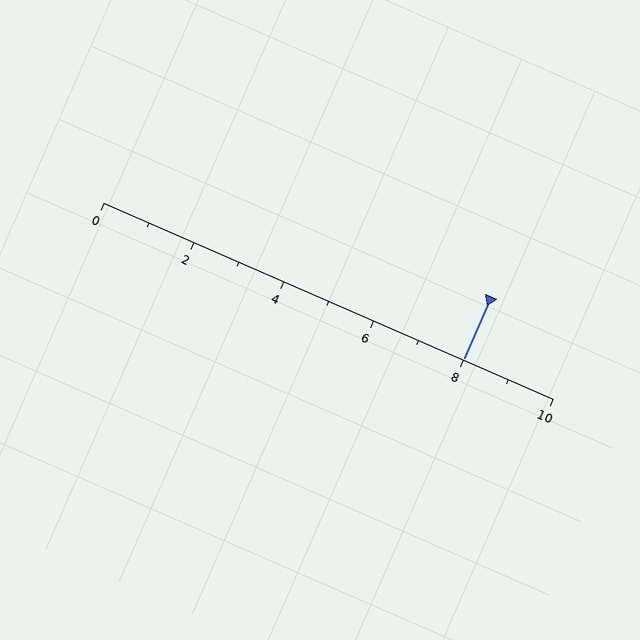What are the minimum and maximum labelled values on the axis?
The axis runs from 0 to 10.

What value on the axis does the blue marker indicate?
The marker indicates approximately 8.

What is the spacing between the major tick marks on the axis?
The major ticks are spaced 2 apart.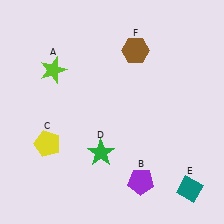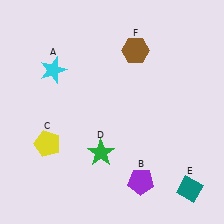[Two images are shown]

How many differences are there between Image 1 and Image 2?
There is 1 difference between the two images.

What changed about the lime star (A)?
In Image 1, A is lime. In Image 2, it changed to cyan.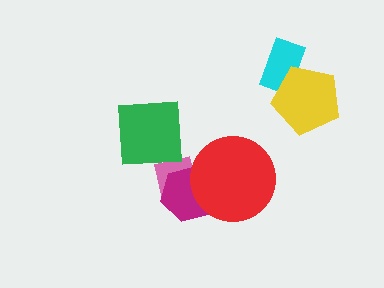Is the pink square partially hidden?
Yes, it is partially covered by another shape.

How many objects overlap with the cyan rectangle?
1 object overlaps with the cyan rectangle.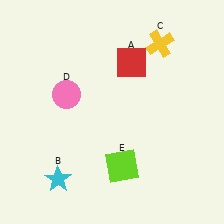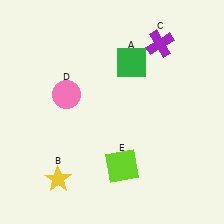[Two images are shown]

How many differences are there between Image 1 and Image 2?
There are 3 differences between the two images.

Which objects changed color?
A changed from red to green. B changed from cyan to yellow. C changed from yellow to purple.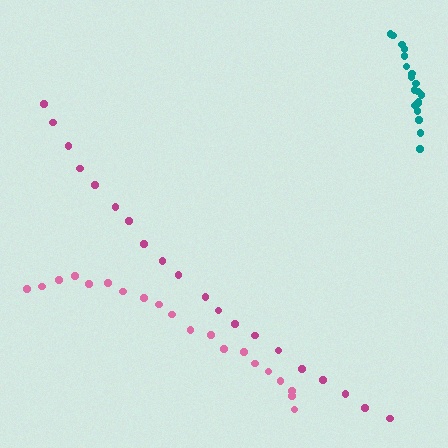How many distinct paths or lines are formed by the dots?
There are 3 distinct paths.